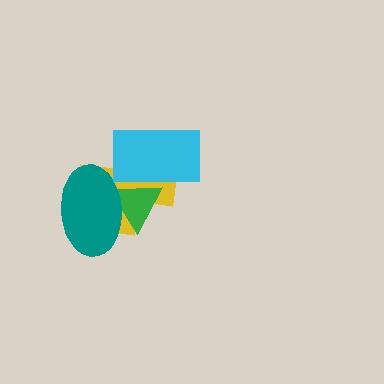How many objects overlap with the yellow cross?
3 objects overlap with the yellow cross.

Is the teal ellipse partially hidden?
No, no other shape covers it.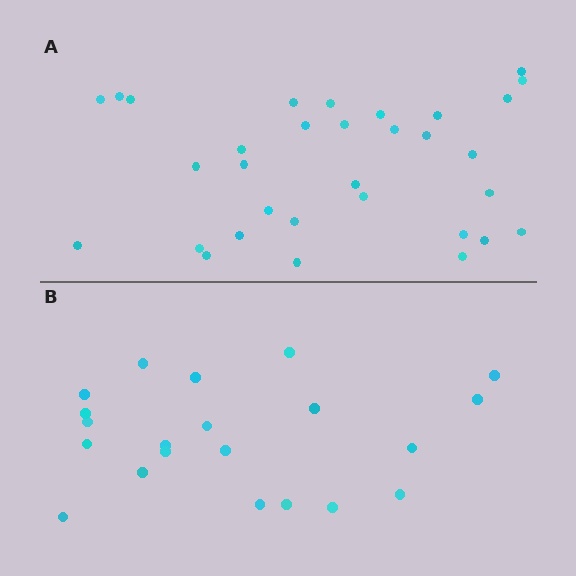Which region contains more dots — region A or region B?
Region A (the top region) has more dots.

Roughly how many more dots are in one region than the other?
Region A has roughly 12 or so more dots than region B.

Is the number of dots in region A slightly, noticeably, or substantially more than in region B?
Region A has substantially more. The ratio is roughly 1.5 to 1.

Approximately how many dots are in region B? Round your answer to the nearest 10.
About 20 dots. (The exact count is 21, which rounds to 20.)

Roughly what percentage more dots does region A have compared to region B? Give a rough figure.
About 50% more.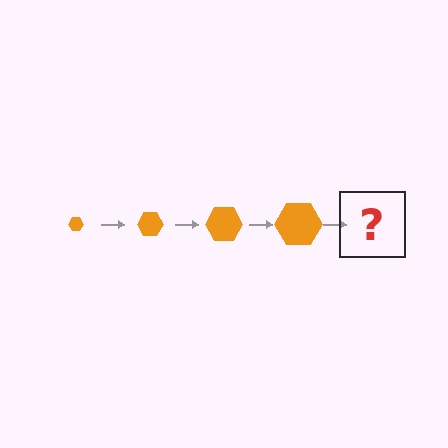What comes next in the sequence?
The next element should be an orange hexagon, larger than the previous one.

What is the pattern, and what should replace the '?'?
The pattern is that the hexagon gets progressively larger each step. The '?' should be an orange hexagon, larger than the previous one.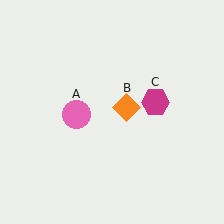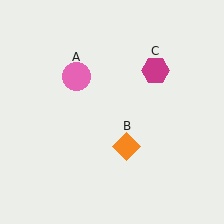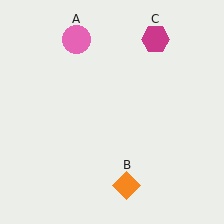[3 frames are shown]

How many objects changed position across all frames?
3 objects changed position: pink circle (object A), orange diamond (object B), magenta hexagon (object C).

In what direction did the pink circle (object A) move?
The pink circle (object A) moved up.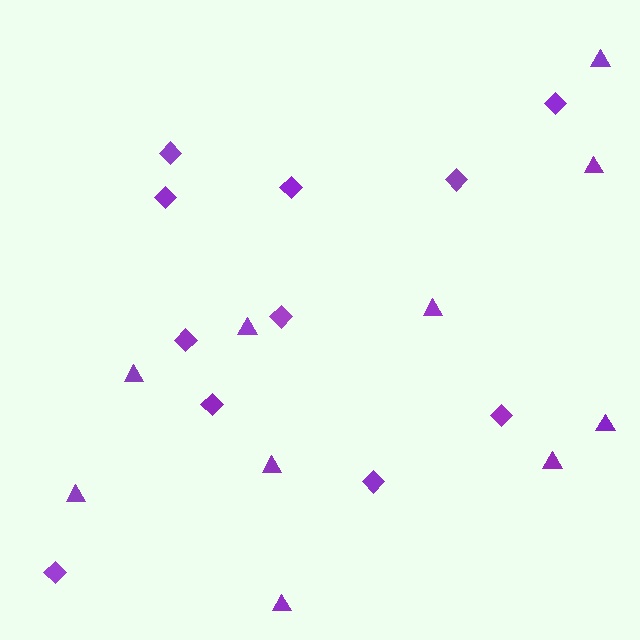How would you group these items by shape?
There are 2 groups: one group of diamonds (11) and one group of triangles (10).